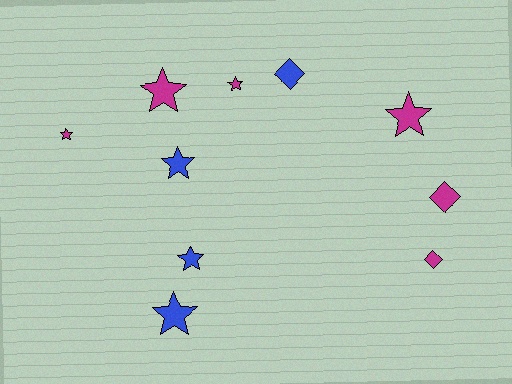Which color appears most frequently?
Magenta, with 6 objects.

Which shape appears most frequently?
Star, with 7 objects.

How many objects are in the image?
There are 10 objects.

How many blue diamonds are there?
There is 1 blue diamond.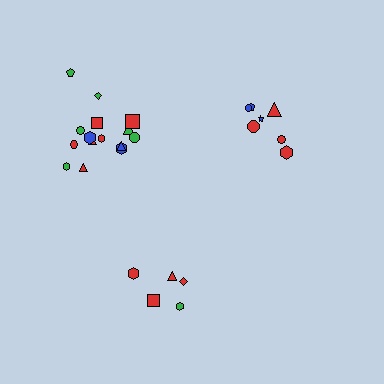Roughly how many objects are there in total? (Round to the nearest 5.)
Roughly 25 objects in total.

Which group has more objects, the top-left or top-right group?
The top-left group.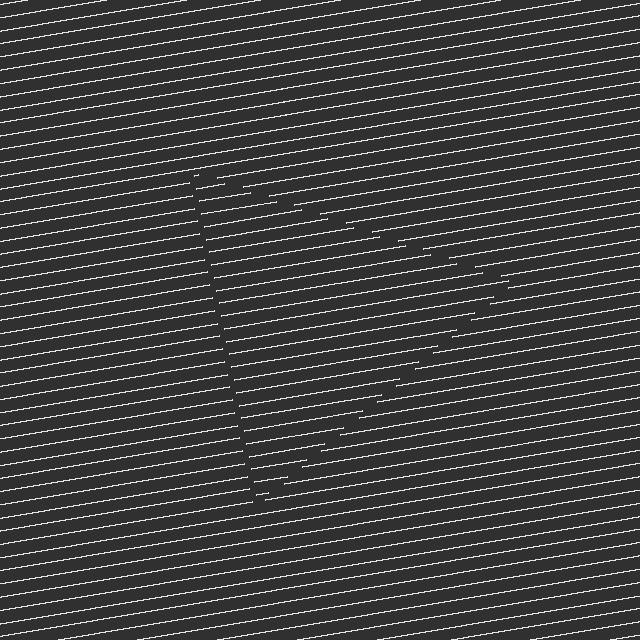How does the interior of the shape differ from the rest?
The interior of the shape contains the same grating, shifted by half a period — the contour is defined by the phase discontinuity where line-ends from the inner and outer gratings abut.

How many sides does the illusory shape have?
3 sides — the line-ends trace a triangle.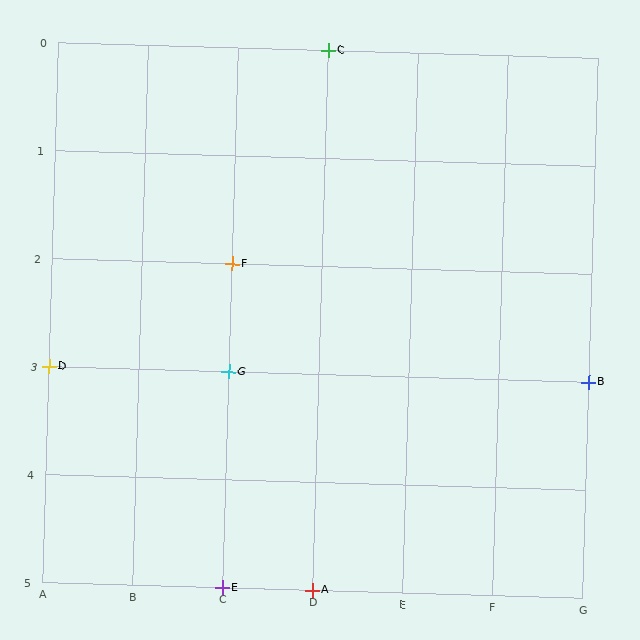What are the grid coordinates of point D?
Point D is at grid coordinates (A, 3).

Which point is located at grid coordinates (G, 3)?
Point B is at (G, 3).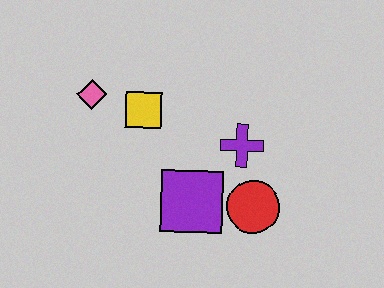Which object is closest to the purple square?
The red circle is closest to the purple square.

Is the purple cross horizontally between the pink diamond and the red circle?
Yes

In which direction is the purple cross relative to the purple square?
The purple cross is above the purple square.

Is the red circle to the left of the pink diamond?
No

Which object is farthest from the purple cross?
The pink diamond is farthest from the purple cross.